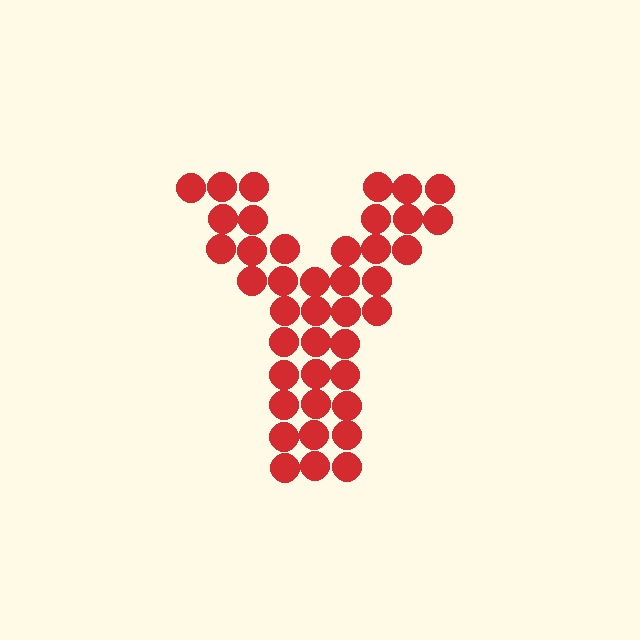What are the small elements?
The small elements are circles.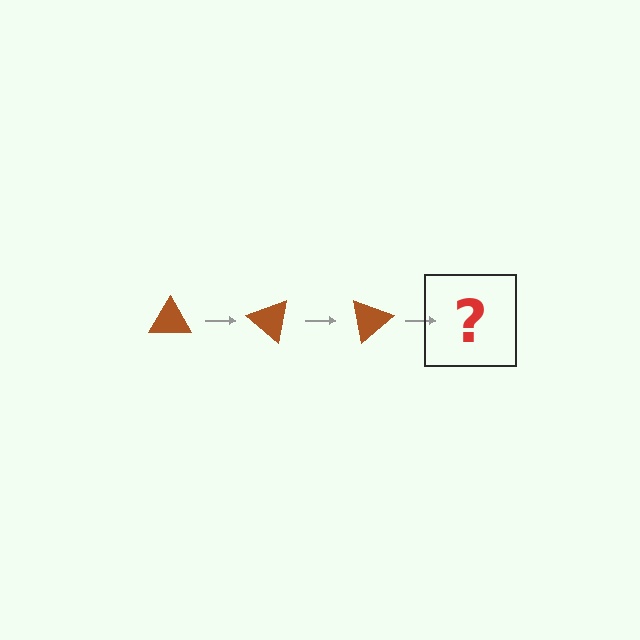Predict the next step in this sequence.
The next step is a brown triangle rotated 120 degrees.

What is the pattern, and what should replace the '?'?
The pattern is that the triangle rotates 40 degrees each step. The '?' should be a brown triangle rotated 120 degrees.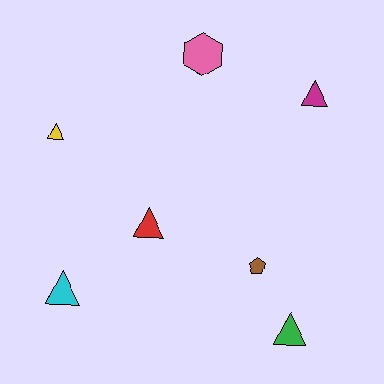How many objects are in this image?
There are 7 objects.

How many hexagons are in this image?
There is 1 hexagon.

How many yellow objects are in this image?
There is 1 yellow object.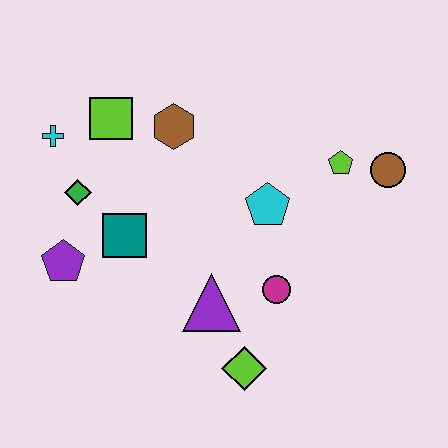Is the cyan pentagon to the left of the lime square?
No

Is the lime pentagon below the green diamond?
No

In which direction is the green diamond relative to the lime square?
The green diamond is below the lime square.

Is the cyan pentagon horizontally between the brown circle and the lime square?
Yes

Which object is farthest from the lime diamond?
The cyan cross is farthest from the lime diamond.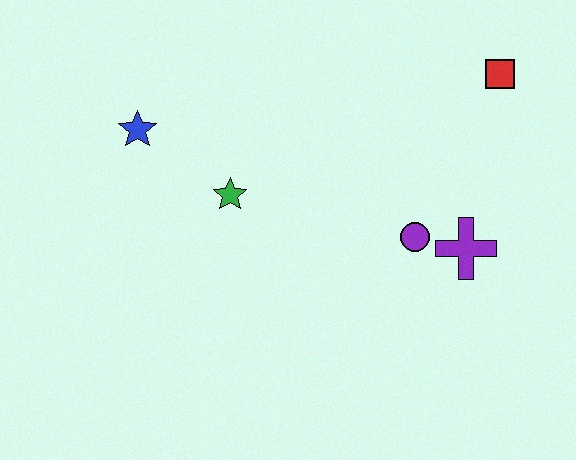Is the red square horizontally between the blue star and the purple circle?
No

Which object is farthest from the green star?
The red square is farthest from the green star.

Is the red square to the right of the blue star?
Yes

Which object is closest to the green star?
The blue star is closest to the green star.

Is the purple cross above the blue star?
No